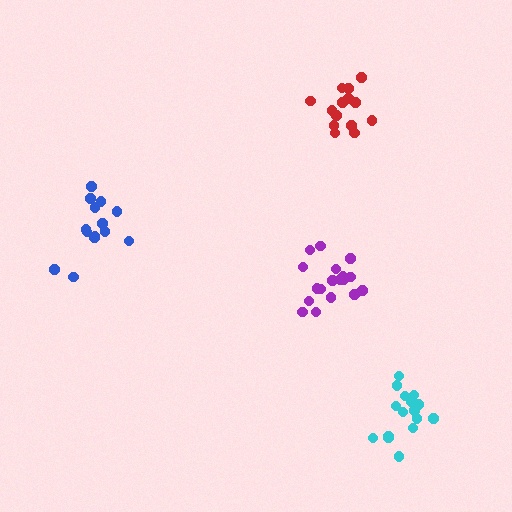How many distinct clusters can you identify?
There are 4 distinct clusters.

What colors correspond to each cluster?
The clusters are colored: red, purple, cyan, blue.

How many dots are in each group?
Group 1: 14 dots, Group 2: 18 dots, Group 3: 17 dots, Group 4: 14 dots (63 total).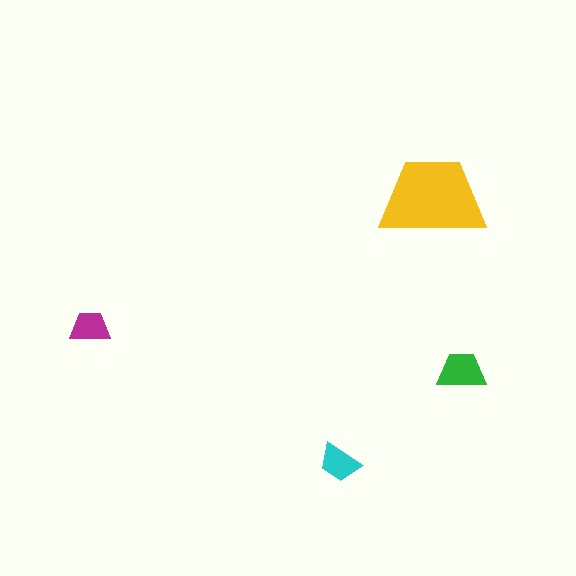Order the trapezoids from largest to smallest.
the yellow one, the green one, the cyan one, the magenta one.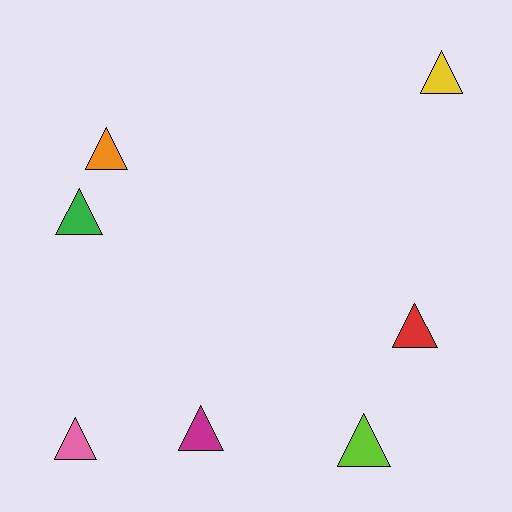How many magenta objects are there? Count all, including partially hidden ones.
There is 1 magenta object.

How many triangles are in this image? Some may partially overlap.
There are 7 triangles.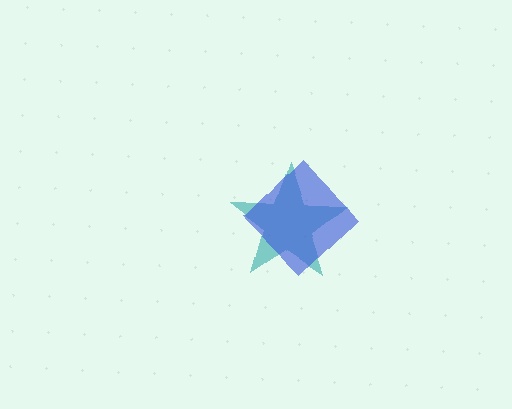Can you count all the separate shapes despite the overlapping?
Yes, there are 2 separate shapes.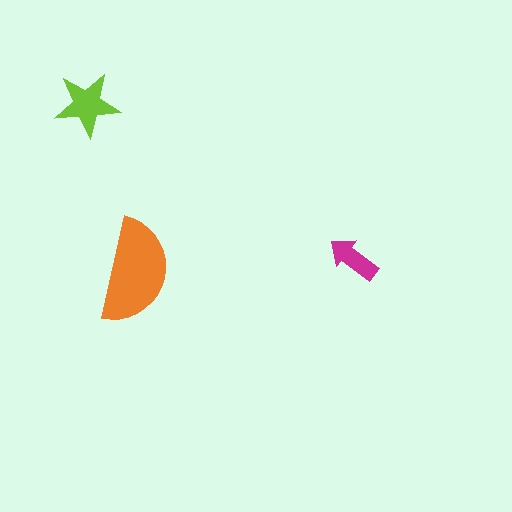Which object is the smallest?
The magenta arrow.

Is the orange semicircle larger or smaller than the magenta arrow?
Larger.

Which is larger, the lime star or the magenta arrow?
The lime star.